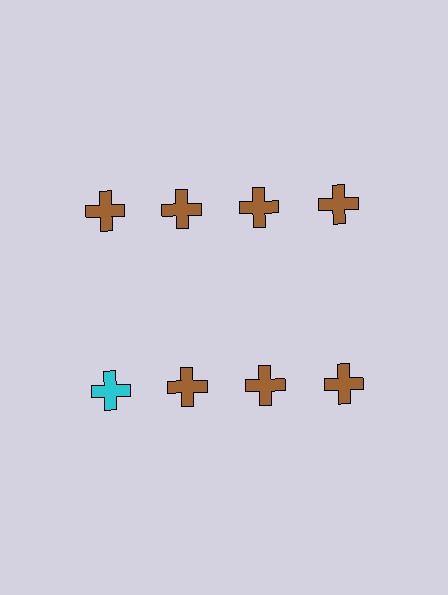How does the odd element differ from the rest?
It has a different color: cyan instead of brown.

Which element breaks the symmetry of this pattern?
The cyan cross in the second row, leftmost column breaks the symmetry. All other shapes are brown crosses.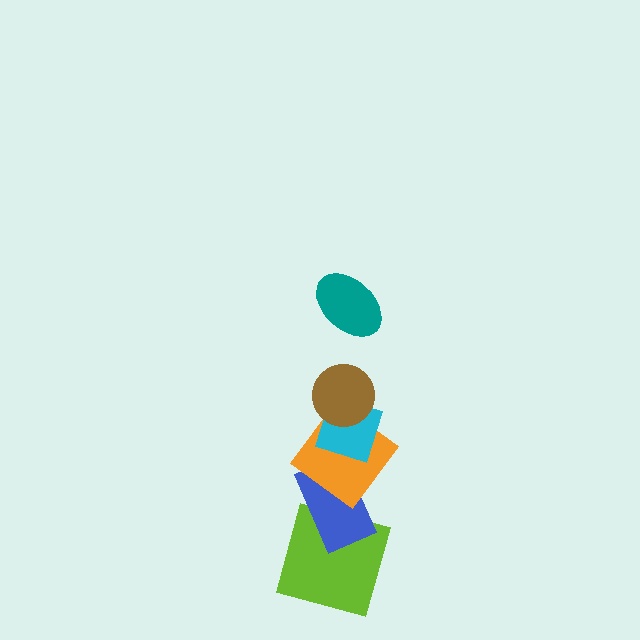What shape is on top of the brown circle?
The teal ellipse is on top of the brown circle.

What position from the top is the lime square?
The lime square is 6th from the top.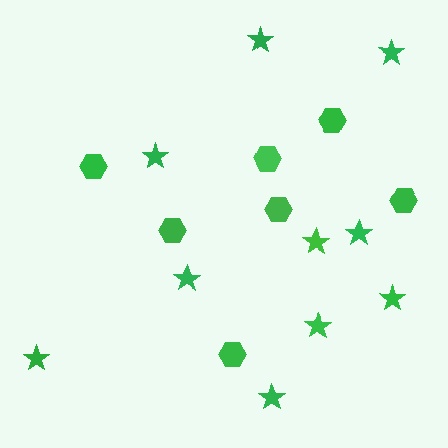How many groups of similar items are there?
There are 2 groups: one group of stars (10) and one group of hexagons (7).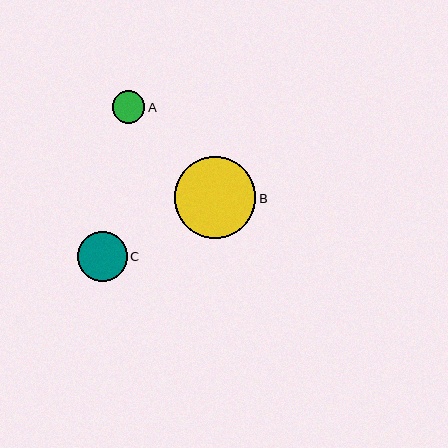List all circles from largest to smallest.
From largest to smallest: B, C, A.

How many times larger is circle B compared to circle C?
Circle B is approximately 1.6 times the size of circle C.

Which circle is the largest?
Circle B is the largest with a size of approximately 82 pixels.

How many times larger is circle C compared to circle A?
Circle C is approximately 1.6 times the size of circle A.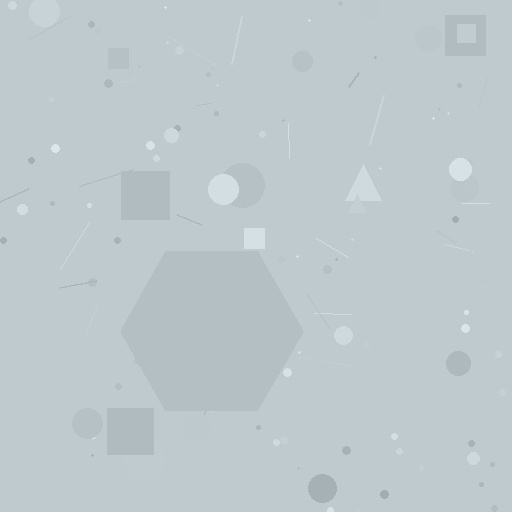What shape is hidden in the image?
A hexagon is hidden in the image.